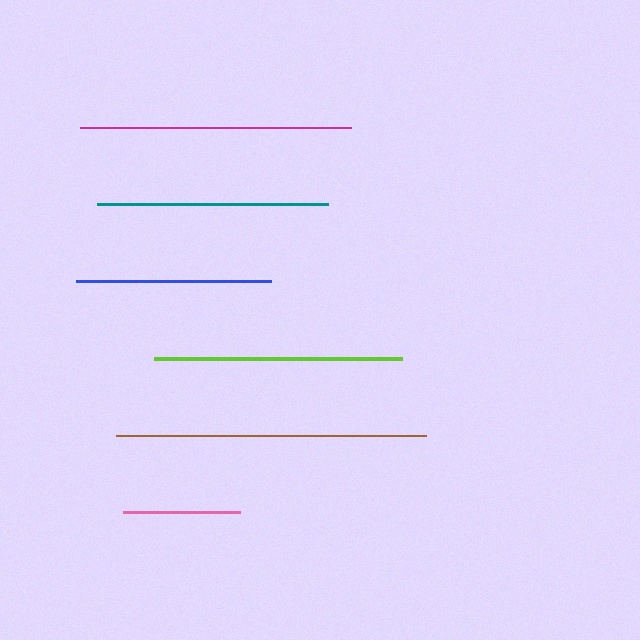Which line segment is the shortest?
The pink line is the shortest at approximately 117 pixels.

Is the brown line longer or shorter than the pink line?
The brown line is longer than the pink line.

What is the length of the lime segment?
The lime segment is approximately 249 pixels long.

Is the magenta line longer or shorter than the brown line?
The brown line is longer than the magenta line.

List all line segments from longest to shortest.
From longest to shortest: brown, magenta, lime, teal, blue, pink.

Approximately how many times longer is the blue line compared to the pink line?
The blue line is approximately 1.7 times the length of the pink line.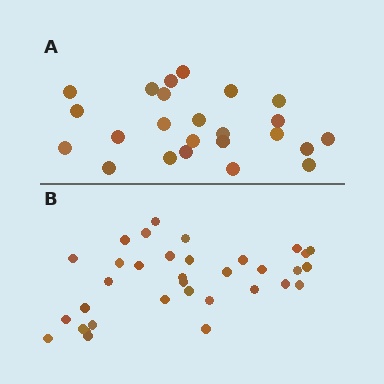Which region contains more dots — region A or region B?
Region B (the bottom region) has more dots.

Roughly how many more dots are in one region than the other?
Region B has roughly 10 or so more dots than region A.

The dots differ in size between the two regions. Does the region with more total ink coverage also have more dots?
No. Region A has more total ink coverage because its dots are larger, but region B actually contains more individual dots. Total area can be misleading — the number of items is what matters here.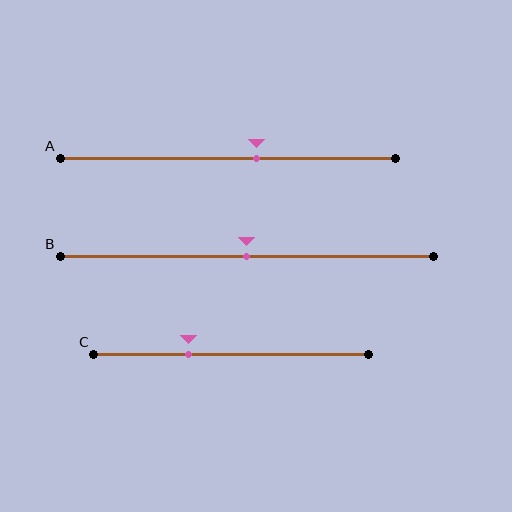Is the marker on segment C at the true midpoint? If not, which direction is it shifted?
No, the marker on segment C is shifted to the left by about 16% of the segment length.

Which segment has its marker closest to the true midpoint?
Segment B has its marker closest to the true midpoint.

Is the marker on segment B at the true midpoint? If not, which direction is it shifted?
Yes, the marker on segment B is at the true midpoint.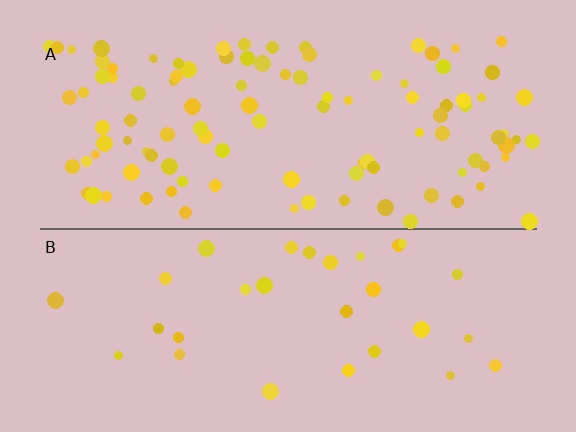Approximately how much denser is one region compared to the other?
Approximately 3.4× — region A over region B.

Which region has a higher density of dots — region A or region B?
A (the top).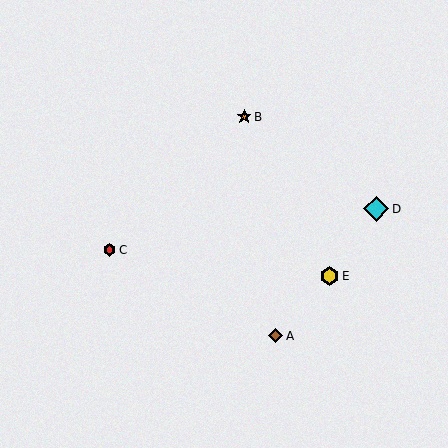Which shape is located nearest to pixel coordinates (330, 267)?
The yellow hexagon (labeled E) at (330, 276) is nearest to that location.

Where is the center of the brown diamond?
The center of the brown diamond is at (276, 336).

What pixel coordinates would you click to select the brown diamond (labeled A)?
Click at (276, 336) to select the brown diamond A.